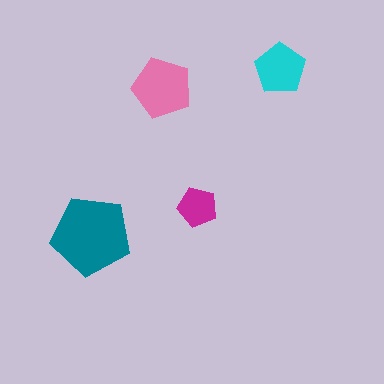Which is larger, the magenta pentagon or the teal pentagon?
The teal one.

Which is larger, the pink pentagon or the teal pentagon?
The teal one.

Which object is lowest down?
The teal pentagon is bottommost.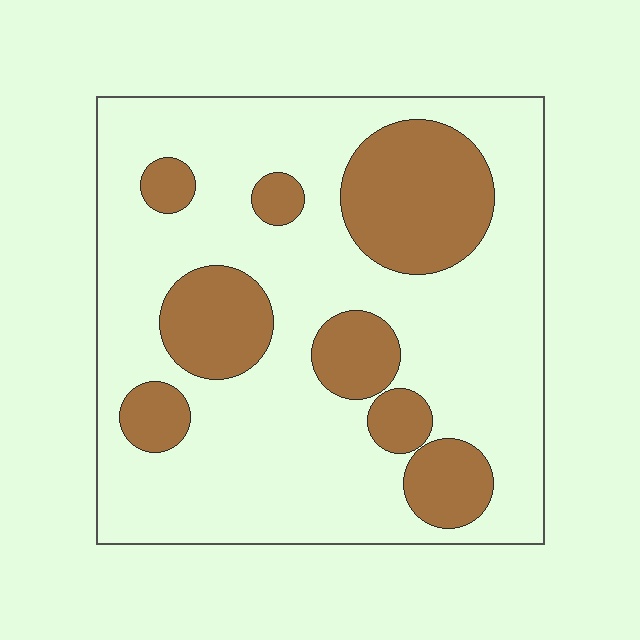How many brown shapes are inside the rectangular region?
8.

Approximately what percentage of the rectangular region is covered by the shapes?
Approximately 25%.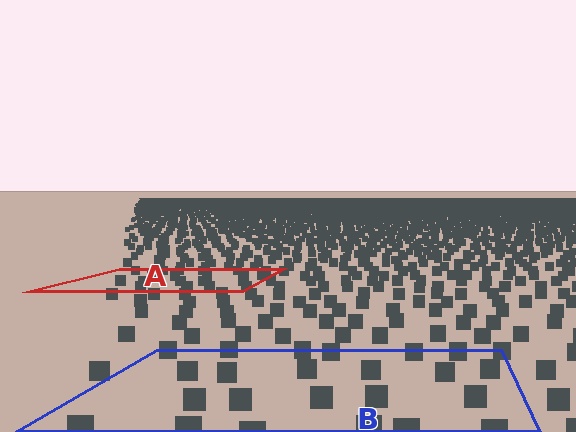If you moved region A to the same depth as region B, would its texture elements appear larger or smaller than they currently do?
They would appear larger. At a closer depth, the same texture elements are projected at a bigger on-screen size.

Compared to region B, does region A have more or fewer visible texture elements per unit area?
Region A has more texture elements per unit area — they are packed more densely because it is farther away.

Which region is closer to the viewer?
Region B is closer. The texture elements there are larger and more spread out.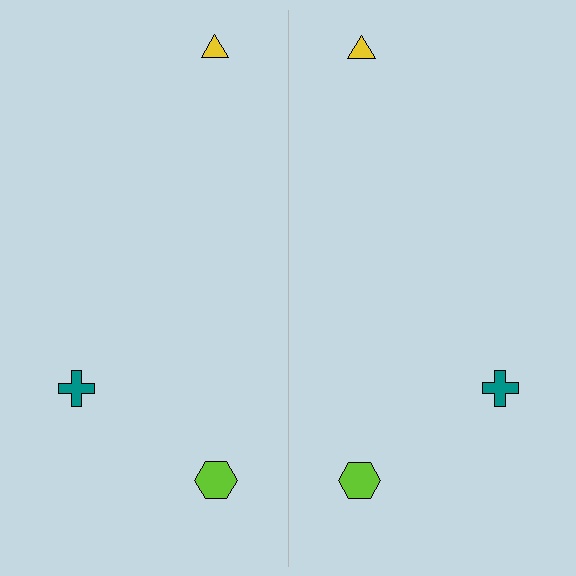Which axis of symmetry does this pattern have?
The pattern has a vertical axis of symmetry running through the center of the image.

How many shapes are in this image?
There are 6 shapes in this image.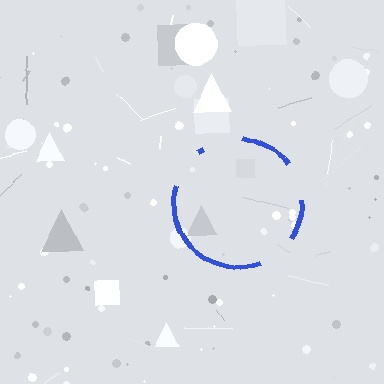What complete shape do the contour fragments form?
The contour fragments form a circle.